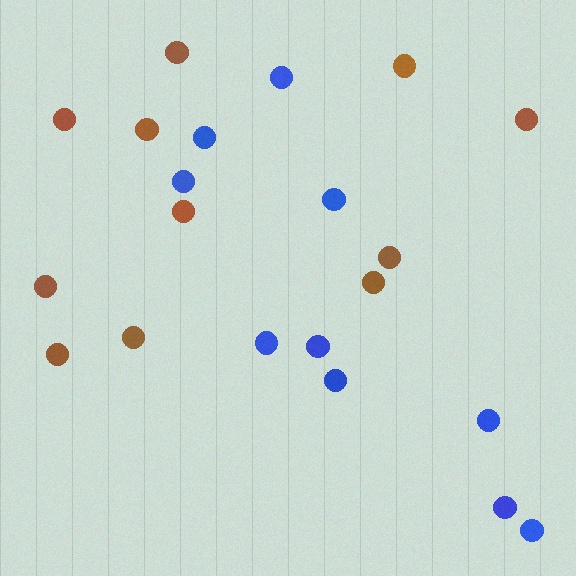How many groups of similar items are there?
There are 2 groups: one group of blue circles (10) and one group of brown circles (11).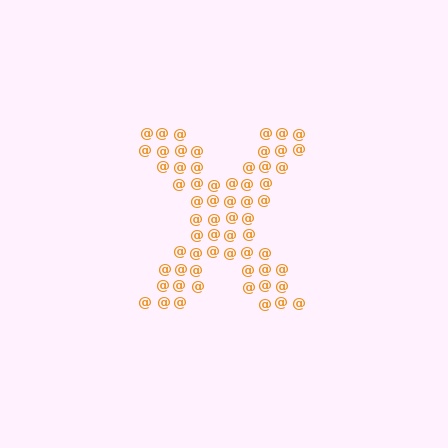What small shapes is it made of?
It is made of small at signs.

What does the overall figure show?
The overall figure shows the letter X.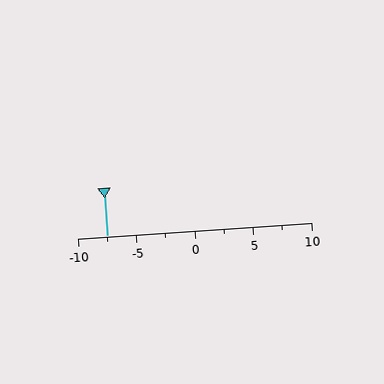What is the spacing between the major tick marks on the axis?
The major ticks are spaced 5 apart.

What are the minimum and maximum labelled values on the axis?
The axis runs from -10 to 10.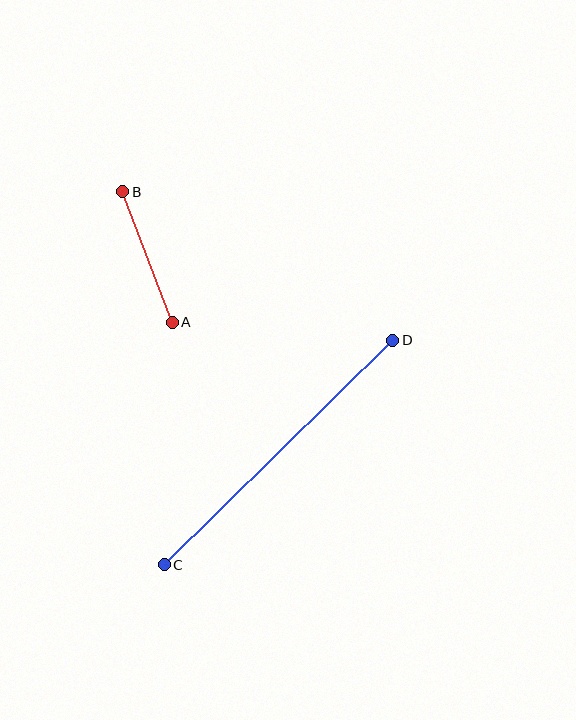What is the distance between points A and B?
The distance is approximately 140 pixels.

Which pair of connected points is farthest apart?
Points C and D are farthest apart.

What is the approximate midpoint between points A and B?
The midpoint is at approximately (147, 257) pixels.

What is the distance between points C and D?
The distance is approximately 320 pixels.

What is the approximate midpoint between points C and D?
The midpoint is at approximately (278, 453) pixels.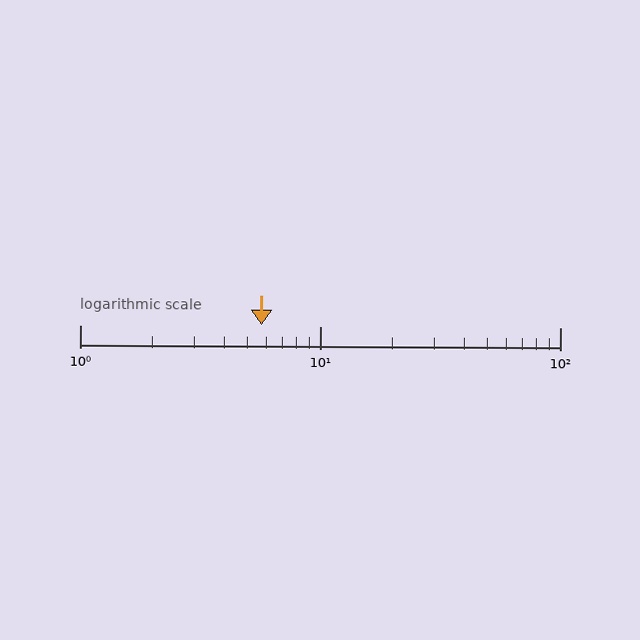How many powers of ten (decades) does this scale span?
The scale spans 2 decades, from 1 to 100.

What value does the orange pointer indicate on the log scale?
The pointer indicates approximately 5.7.